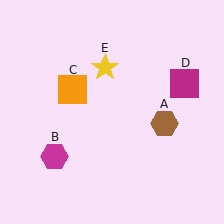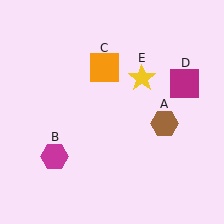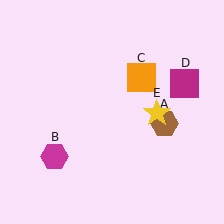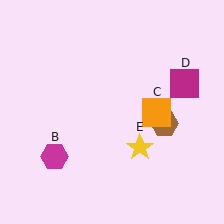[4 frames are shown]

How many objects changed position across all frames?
2 objects changed position: orange square (object C), yellow star (object E).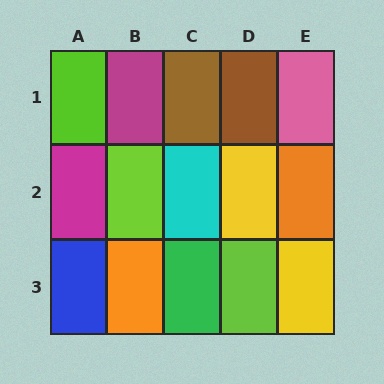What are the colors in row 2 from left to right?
Magenta, lime, cyan, yellow, orange.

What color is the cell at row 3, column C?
Green.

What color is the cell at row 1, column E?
Pink.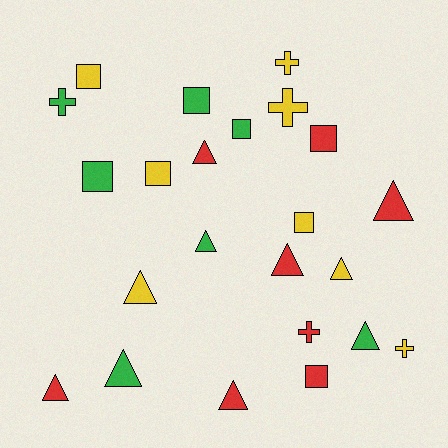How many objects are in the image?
There are 23 objects.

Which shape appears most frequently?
Triangle, with 10 objects.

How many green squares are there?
There are 3 green squares.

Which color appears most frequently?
Red, with 8 objects.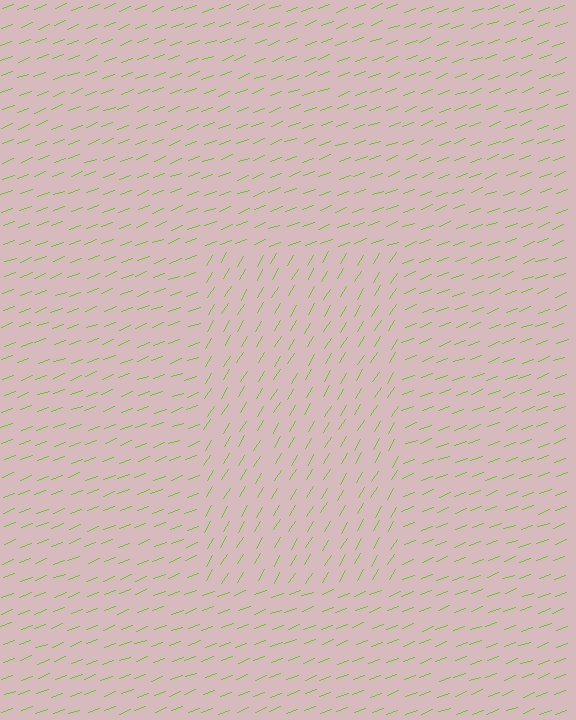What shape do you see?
I see a rectangle.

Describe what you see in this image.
The image is filled with small lime line segments. A rectangle region in the image has lines oriented differently from the surrounding lines, creating a visible texture boundary.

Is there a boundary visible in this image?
Yes, there is a texture boundary formed by a change in line orientation.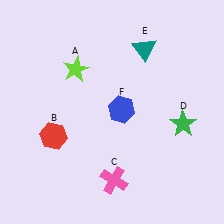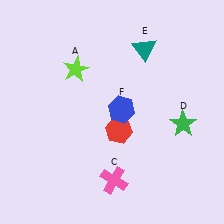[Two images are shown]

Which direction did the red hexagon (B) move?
The red hexagon (B) moved right.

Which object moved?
The red hexagon (B) moved right.